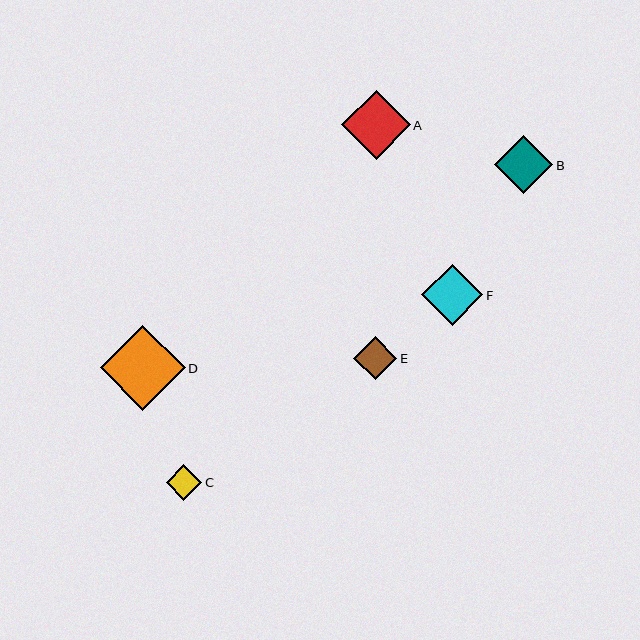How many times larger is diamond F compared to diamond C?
Diamond F is approximately 1.7 times the size of diamond C.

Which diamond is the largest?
Diamond D is the largest with a size of approximately 85 pixels.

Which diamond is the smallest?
Diamond C is the smallest with a size of approximately 35 pixels.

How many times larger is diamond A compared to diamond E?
Diamond A is approximately 1.6 times the size of diamond E.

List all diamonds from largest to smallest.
From largest to smallest: D, A, F, B, E, C.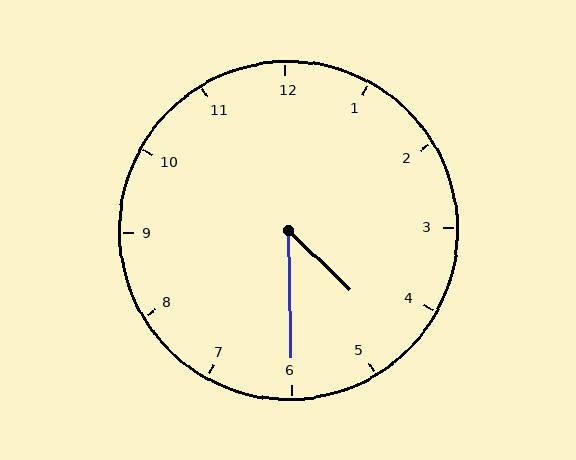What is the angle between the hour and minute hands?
Approximately 45 degrees.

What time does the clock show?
4:30.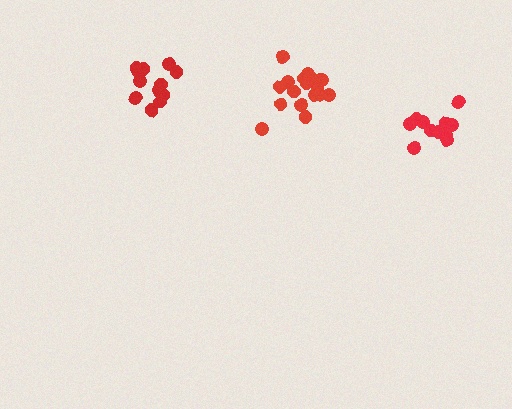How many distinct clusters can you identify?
There are 3 distinct clusters.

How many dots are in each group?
Group 1: 17 dots, Group 2: 11 dots, Group 3: 12 dots (40 total).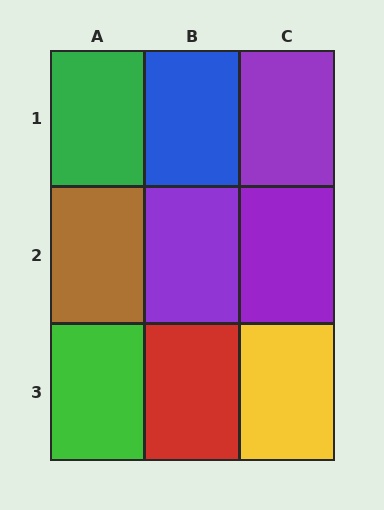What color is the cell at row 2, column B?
Purple.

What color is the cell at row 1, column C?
Purple.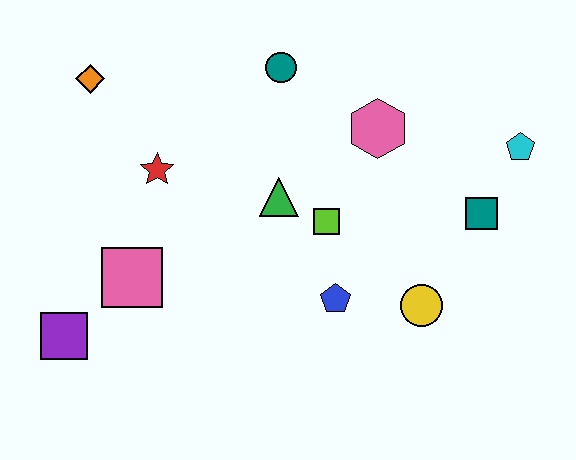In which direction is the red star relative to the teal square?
The red star is to the left of the teal square.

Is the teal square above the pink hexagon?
No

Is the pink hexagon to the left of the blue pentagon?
No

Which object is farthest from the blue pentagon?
The orange diamond is farthest from the blue pentagon.